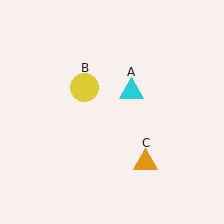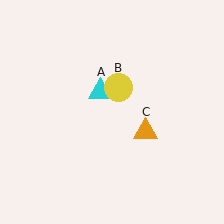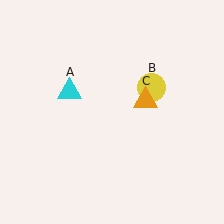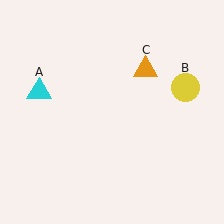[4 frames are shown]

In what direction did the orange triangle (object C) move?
The orange triangle (object C) moved up.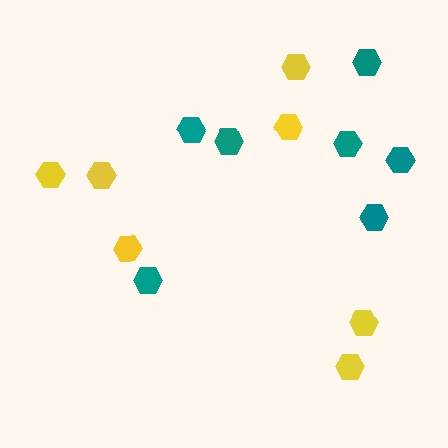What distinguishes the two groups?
There are 2 groups: one group of teal hexagons (7) and one group of yellow hexagons (7).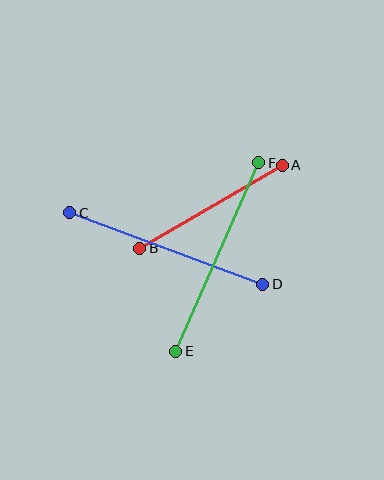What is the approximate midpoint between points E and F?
The midpoint is at approximately (217, 257) pixels.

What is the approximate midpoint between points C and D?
The midpoint is at approximately (166, 248) pixels.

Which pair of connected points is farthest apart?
Points E and F are farthest apart.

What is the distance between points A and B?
The distance is approximately 165 pixels.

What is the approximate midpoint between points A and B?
The midpoint is at approximately (211, 207) pixels.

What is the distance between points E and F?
The distance is approximately 206 pixels.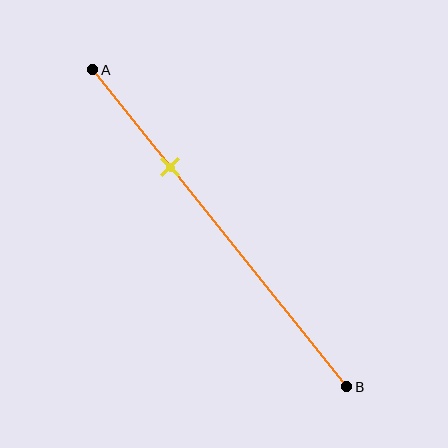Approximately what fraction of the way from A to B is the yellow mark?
The yellow mark is approximately 30% of the way from A to B.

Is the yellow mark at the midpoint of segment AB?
No, the mark is at about 30% from A, not at the 50% midpoint.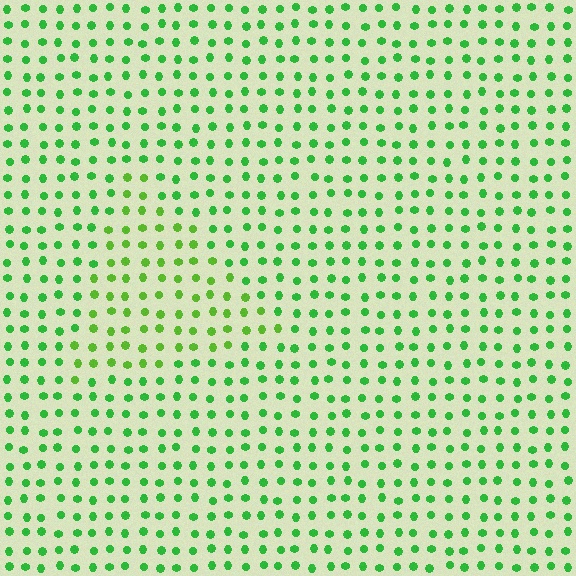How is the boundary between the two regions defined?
The boundary is defined purely by a slight shift in hue (about 24 degrees). Spacing, size, and orientation are identical on both sides.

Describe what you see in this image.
The image is filled with small green elements in a uniform arrangement. A triangle-shaped region is visible where the elements are tinted to a slightly different hue, forming a subtle color boundary.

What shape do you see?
I see a triangle.